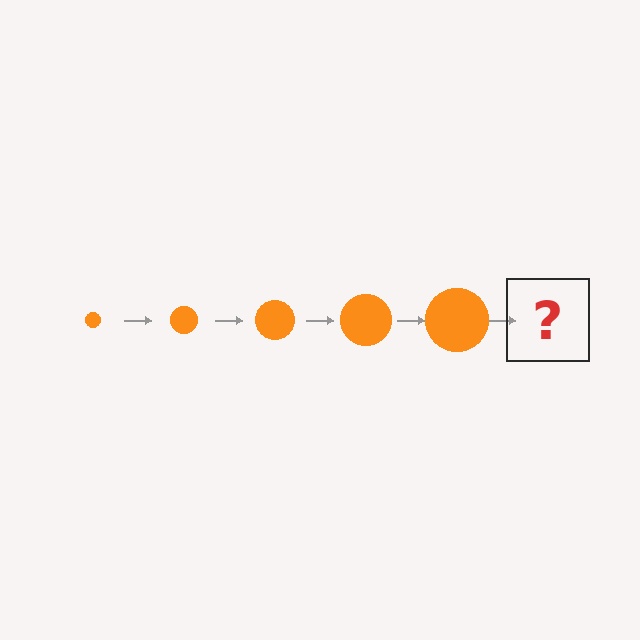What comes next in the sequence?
The next element should be an orange circle, larger than the previous one.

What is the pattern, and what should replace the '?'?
The pattern is that the circle gets progressively larger each step. The '?' should be an orange circle, larger than the previous one.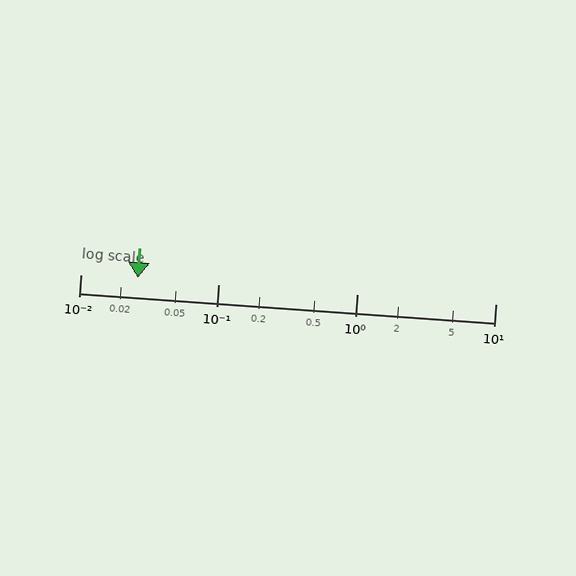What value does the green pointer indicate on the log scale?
The pointer indicates approximately 0.026.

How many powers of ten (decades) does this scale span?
The scale spans 3 decades, from 0.01 to 10.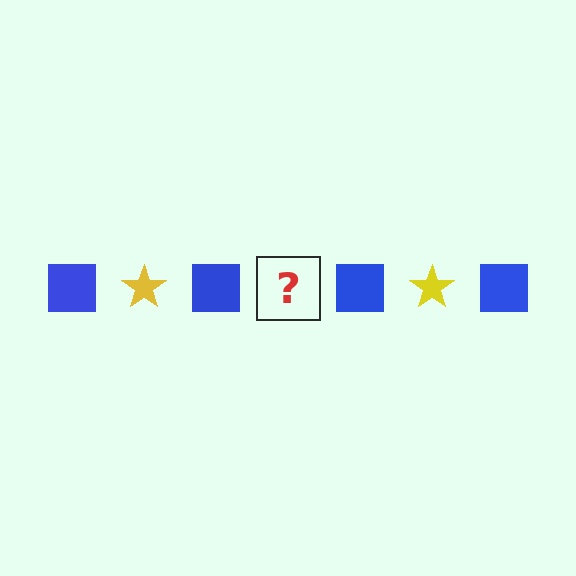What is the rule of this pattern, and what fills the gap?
The rule is that the pattern alternates between blue square and yellow star. The gap should be filled with a yellow star.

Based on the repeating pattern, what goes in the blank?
The blank should be a yellow star.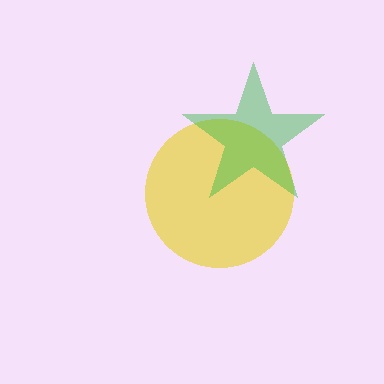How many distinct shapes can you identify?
There are 2 distinct shapes: a yellow circle, a green star.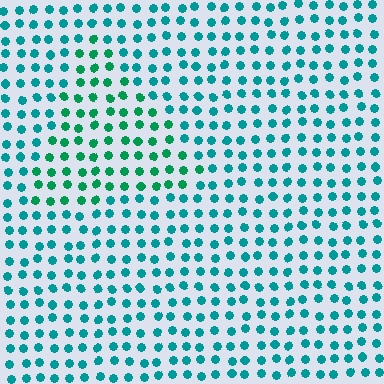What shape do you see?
I see a triangle.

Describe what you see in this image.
The image is filled with small teal elements in a uniform arrangement. A triangle-shaped region is visible where the elements are tinted to a slightly different hue, forming a subtle color boundary.